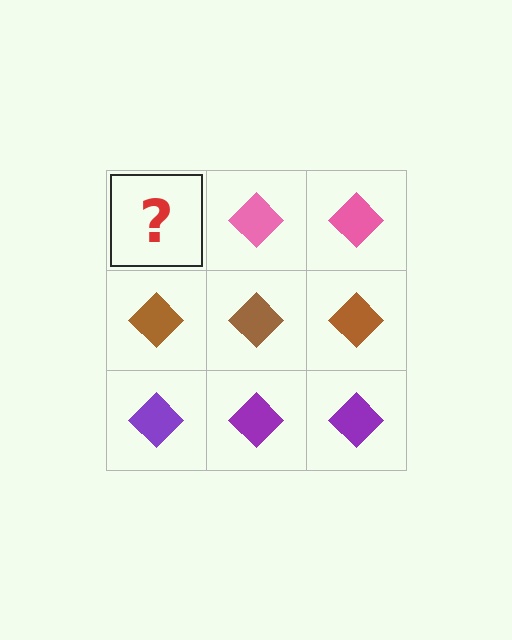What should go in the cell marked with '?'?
The missing cell should contain a pink diamond.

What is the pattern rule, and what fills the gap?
The rule is that each row has a consistent color. The gap should be filled with a pink diamond.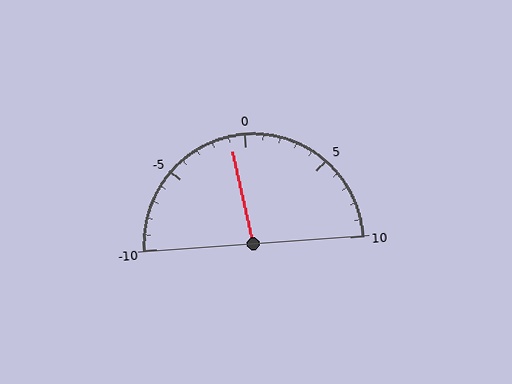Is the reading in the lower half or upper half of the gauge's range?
The reading is in the lower half of the range (-10 to 10).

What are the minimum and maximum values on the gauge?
The gauge ranges from -10 to 10.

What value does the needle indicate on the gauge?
The needle indicates approximately -1.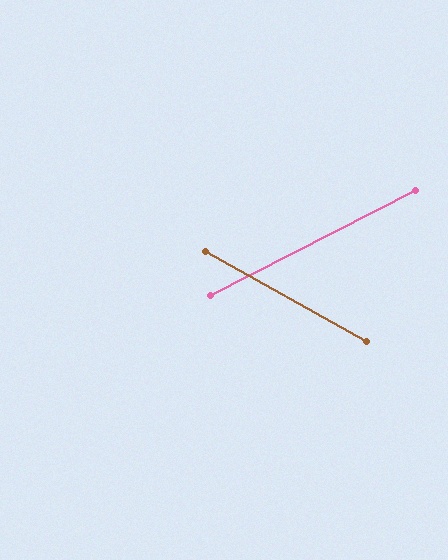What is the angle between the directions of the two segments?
Approximately 56 degrees.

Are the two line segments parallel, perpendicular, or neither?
Neither parallel nor perpendicular — they differ by about 56°.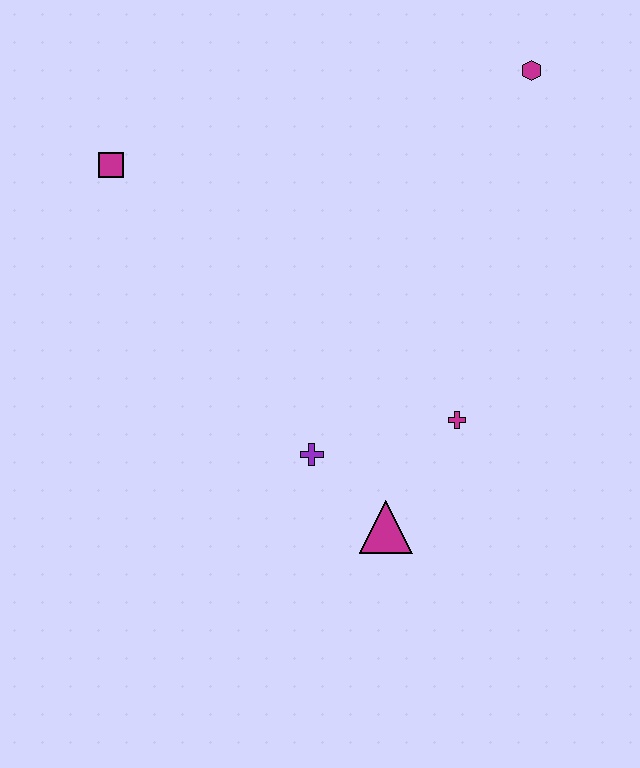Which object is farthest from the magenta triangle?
The magenta hexagon is farthest from the magenta triangle.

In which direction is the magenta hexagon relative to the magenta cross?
The magenta hexagon is above the magenta cross.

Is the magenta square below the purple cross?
No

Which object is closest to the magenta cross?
The magenta triangle is closest to the magenta cross.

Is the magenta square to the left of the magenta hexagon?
Yes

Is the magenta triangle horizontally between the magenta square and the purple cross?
No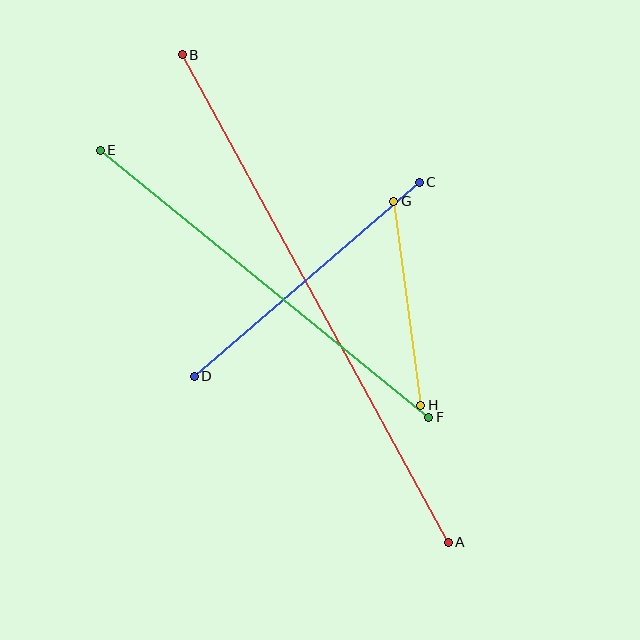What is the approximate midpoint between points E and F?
The midpoint is at approximately (264, 284) pixels.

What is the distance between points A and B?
The distance is approximately 555 pixels.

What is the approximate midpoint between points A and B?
The midpoint is at approximately (315, 299) pixels.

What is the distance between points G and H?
The distance is approximately 206 pixels.